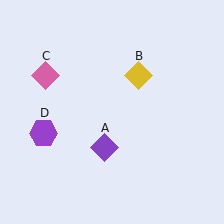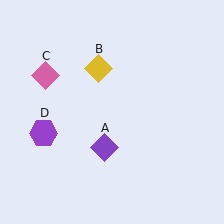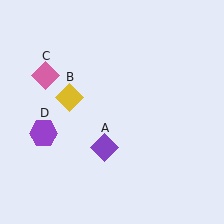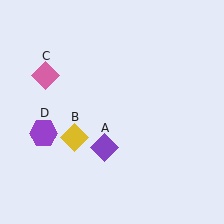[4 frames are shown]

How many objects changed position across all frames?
1 object changed position: yellow diamond (object B).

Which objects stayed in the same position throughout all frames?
Purple diamond (object A) and pink diamond (object C) and purple hexagon (object D) remained stationary.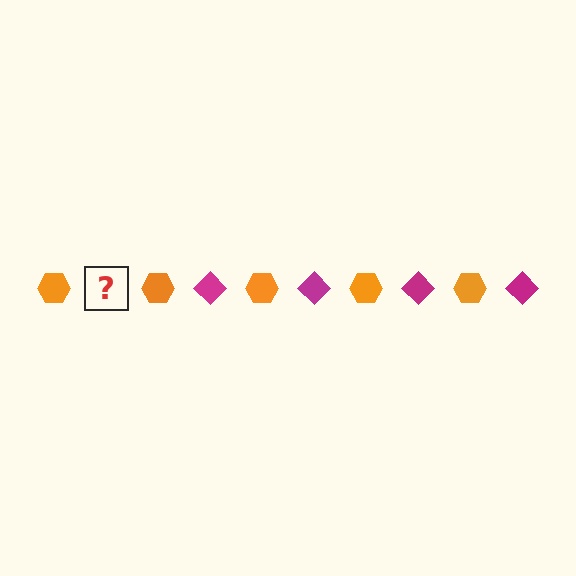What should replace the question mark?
The question mark should be replaced with a magenta diamond.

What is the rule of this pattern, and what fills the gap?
The rule is that the pattern alternates between orange hexagon and magenta diamond. The gap should be filled with a magenta diamond.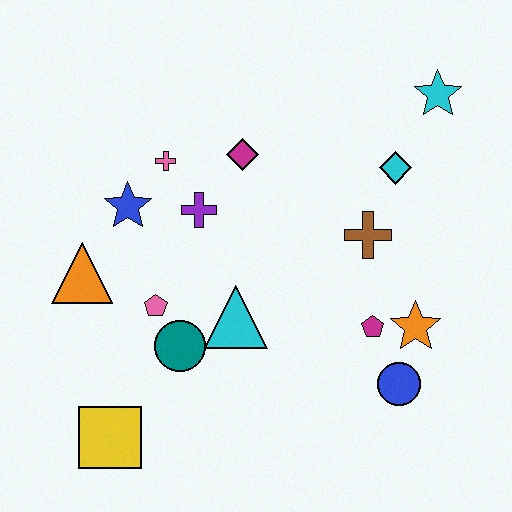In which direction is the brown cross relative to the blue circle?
The brown cross is above the blue circle.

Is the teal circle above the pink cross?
No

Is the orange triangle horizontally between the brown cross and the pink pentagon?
No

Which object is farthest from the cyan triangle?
The cyan star is farthest from the cyan triangle.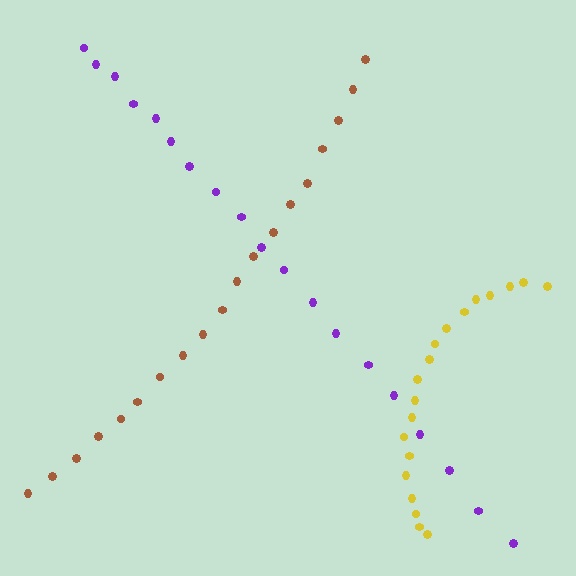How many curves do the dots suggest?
There are 3 distinct paths.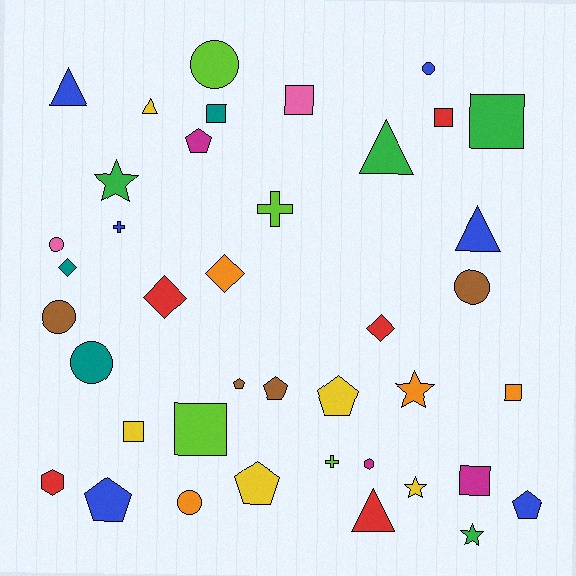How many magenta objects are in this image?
There are 3 magenta objects.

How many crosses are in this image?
There are 3 crosses.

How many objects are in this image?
There are 40 objects.